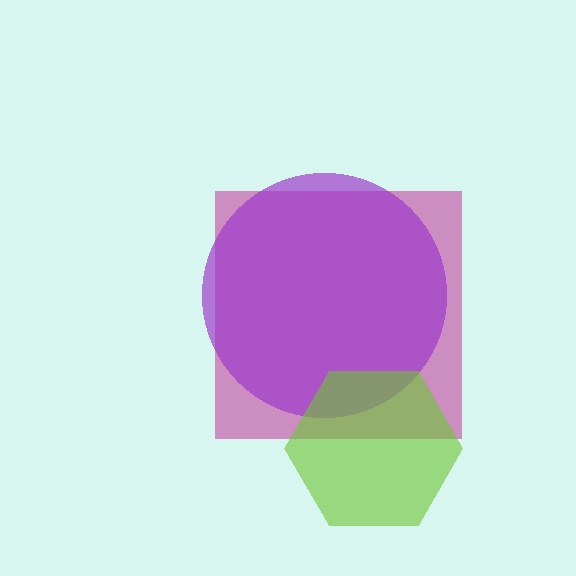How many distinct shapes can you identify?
There are 3 distinct shapes: a magenta square, a purple circle, a lime hexagon.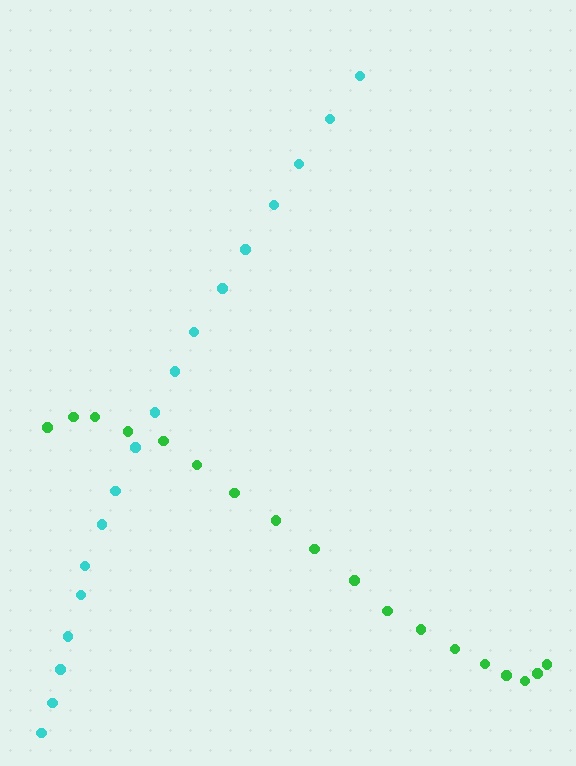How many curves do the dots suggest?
There are 2 distinct paths.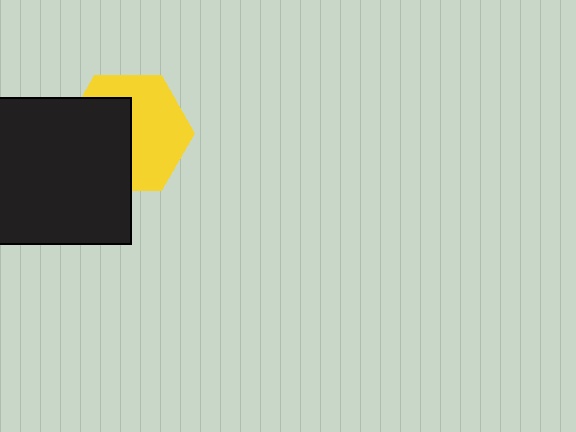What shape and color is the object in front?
The object in front is a black square.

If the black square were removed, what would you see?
You would see the complete yellow hexagon.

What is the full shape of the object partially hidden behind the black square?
The partially hidden object is a yellow hexagon.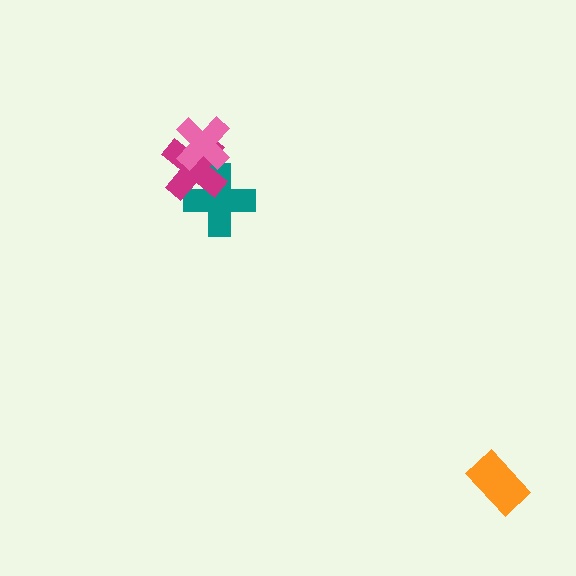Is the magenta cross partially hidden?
Yes, it is partially covered by another shape.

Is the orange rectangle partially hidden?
No, no other shape covers it.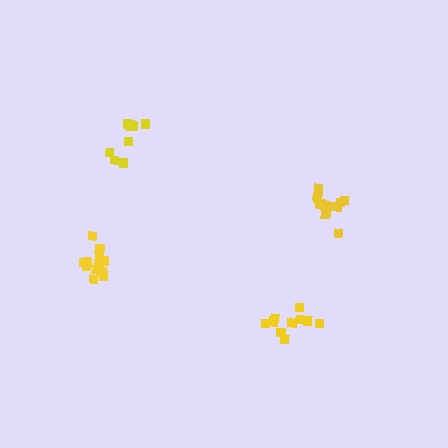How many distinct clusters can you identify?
There are 4 distinct clusters.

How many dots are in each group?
Group 1: 10 dots, Group 2: 12 dots, Group 3: 12 dots, Group 4: 9 dots (43 total).